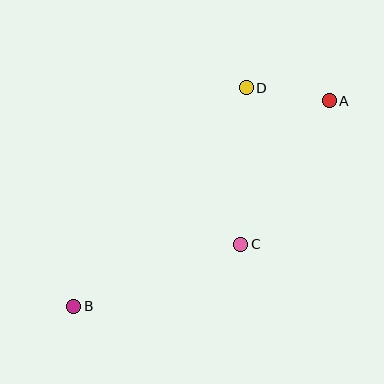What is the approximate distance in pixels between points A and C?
The distance between A and C is approximately 169 pixels.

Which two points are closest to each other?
Points A and D are closest to each other.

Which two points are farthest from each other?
Points A and B are farthest from each other.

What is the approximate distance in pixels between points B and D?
The distance between B and D is approximately 279 pixels.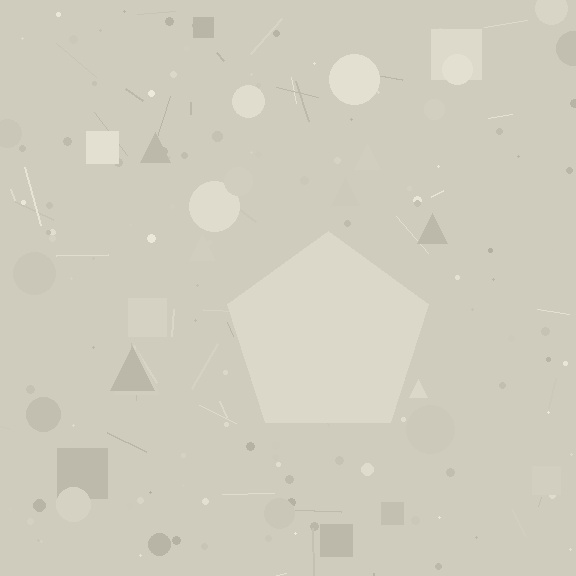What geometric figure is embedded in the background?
A pentagon is embedded in the background.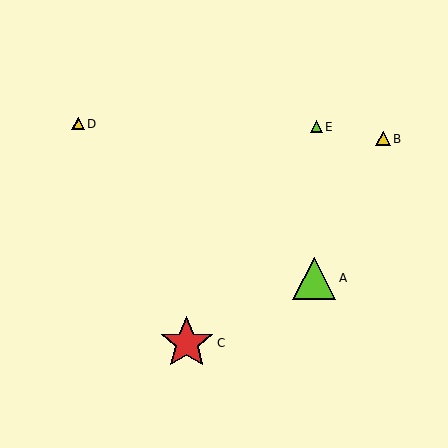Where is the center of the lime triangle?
The center of the lime triangle is at (316, 127).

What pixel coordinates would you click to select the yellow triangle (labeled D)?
Click at (78, 124) to select the yellow triangle D.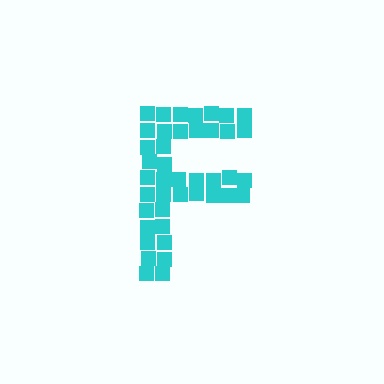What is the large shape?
The large shape is the letter F.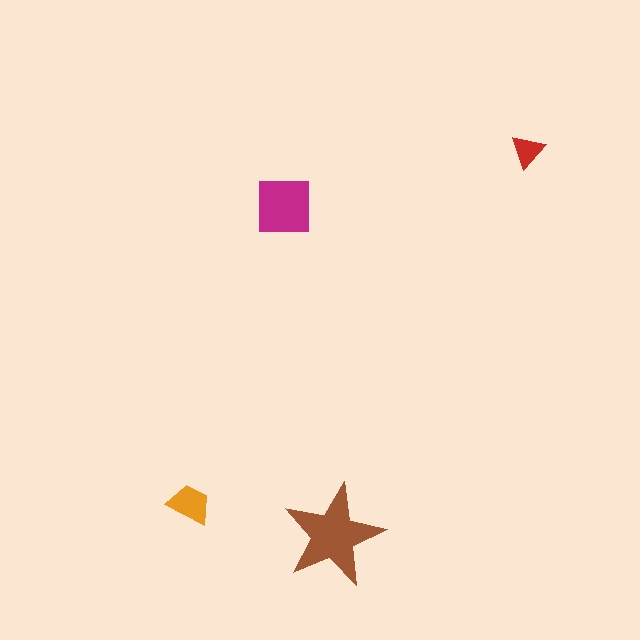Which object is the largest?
The brown star.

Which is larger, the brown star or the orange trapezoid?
The brown star.